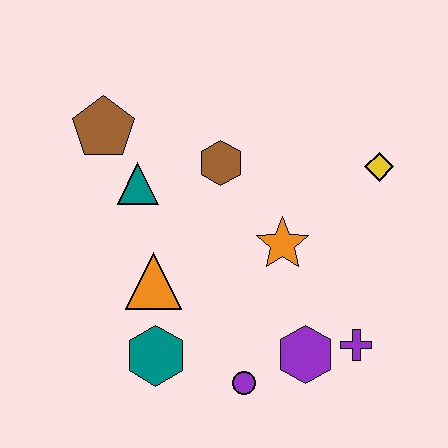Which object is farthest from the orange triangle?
The yellow diamond is farthest from the orange triangle.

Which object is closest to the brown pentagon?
The teal triangle is closest to the brown pentagon.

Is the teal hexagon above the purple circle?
Yes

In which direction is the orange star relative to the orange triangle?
The orange star is to the right of the orange triangle.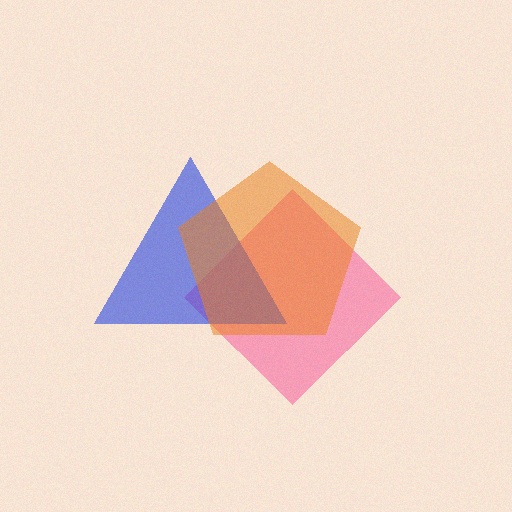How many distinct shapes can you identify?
There are 3 distinct shapes: a pink diamond, a blue triangle, an orange pentagon.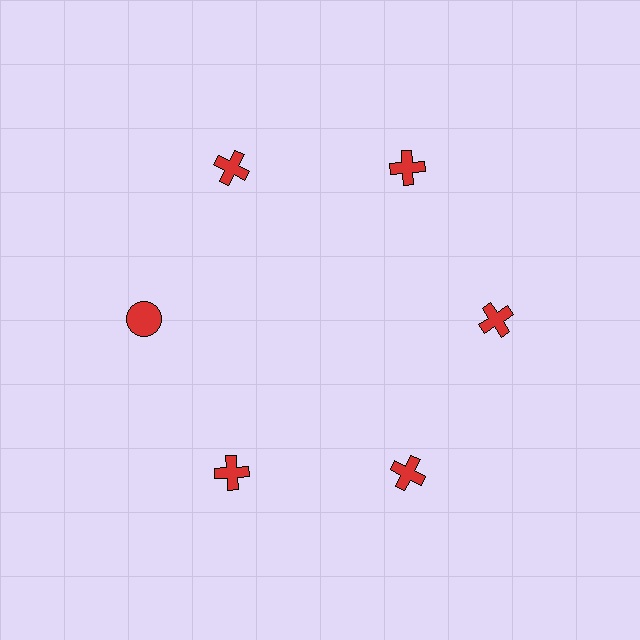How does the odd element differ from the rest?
It has a different shape: circle instead of cross.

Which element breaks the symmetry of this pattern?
The red circle at roughly the 9 o'clock position breaks the symmetry. All other shapes are red crosses.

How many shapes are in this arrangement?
There are 6 shapes arranged in a ring pattern.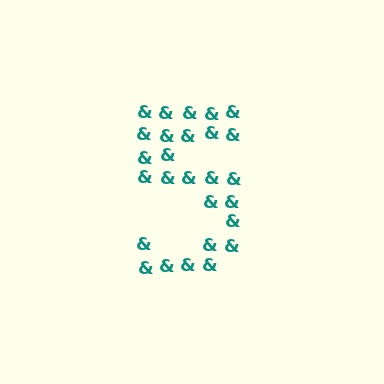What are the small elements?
The small elements are ampersands.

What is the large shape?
The large shape is the digit 5.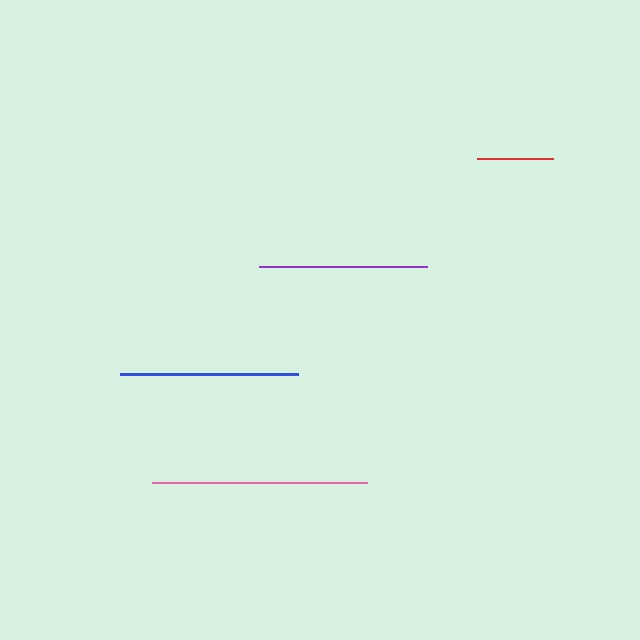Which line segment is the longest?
The pink line is the longest at approximately 215 pixels.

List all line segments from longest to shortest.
From longest to shortest: pink, blue, purple, red.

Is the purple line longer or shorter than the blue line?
The blue line is longer than the purple line.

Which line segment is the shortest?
The red line is the shortest at approximately 75 pixels.